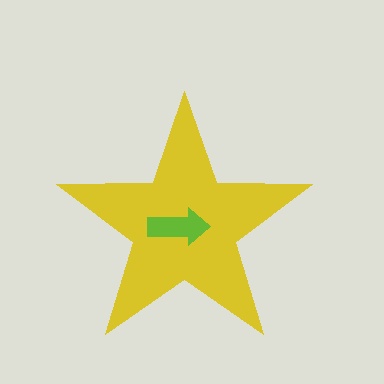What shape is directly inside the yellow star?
The lime arrow.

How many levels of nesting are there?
2.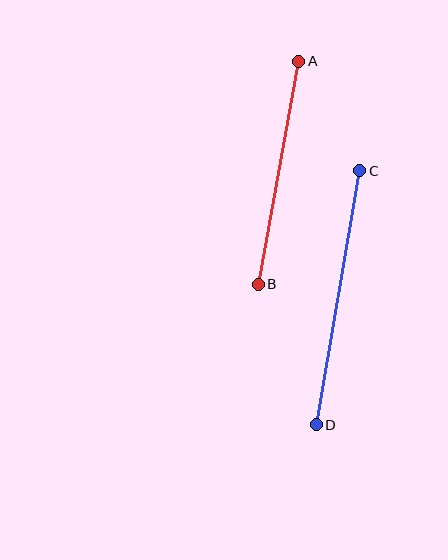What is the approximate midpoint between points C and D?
The midpoint is at approximately (338, 298) pixels.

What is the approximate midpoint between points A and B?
The midpoint is at approximately (278, 173) pixels.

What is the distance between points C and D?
The distance is approximately 258 pixels.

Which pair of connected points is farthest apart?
Points C and D are farthest apart.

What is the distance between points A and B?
The distance is approximately 227 pixels.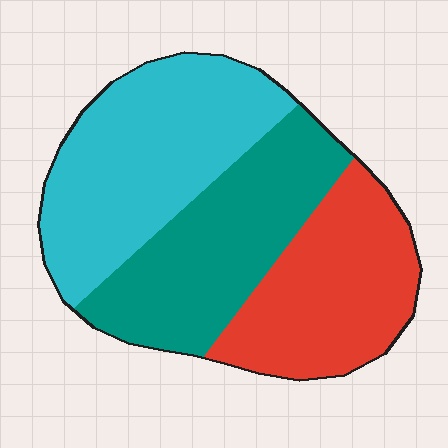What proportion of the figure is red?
Red covers 30% of the figure.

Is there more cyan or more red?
Cyan.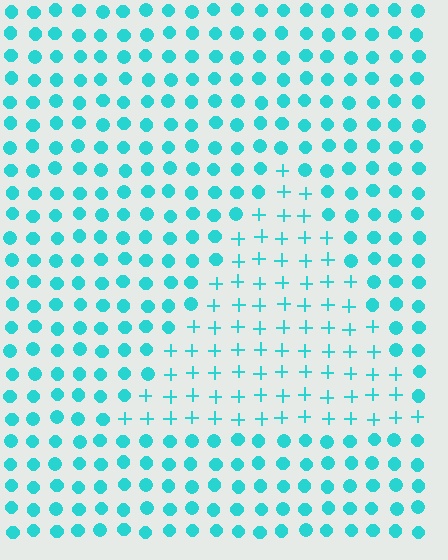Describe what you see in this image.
The image is filled with small cyan elements arranged in a uniform grid. A triangle-shaped region contains plus signs, while the surrounding area contains circles. The boundary is defined purely by the change in element shape.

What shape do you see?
I see a triangle.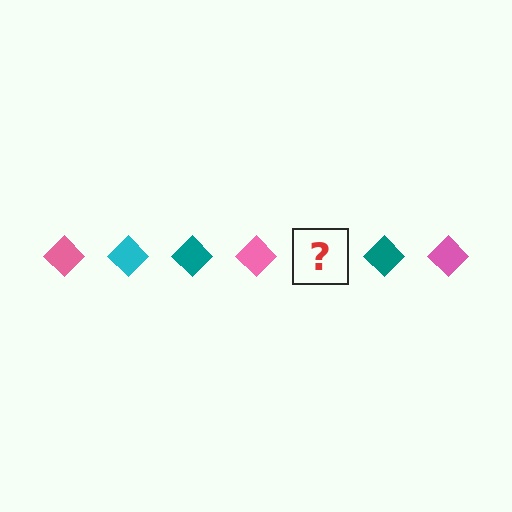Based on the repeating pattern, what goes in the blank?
The blank should be a cyan diamond.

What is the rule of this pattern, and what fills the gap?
The rule is that the pattern cycles through pink, cyan, teal diamonds. The gap should be filled with a cyan diamond.